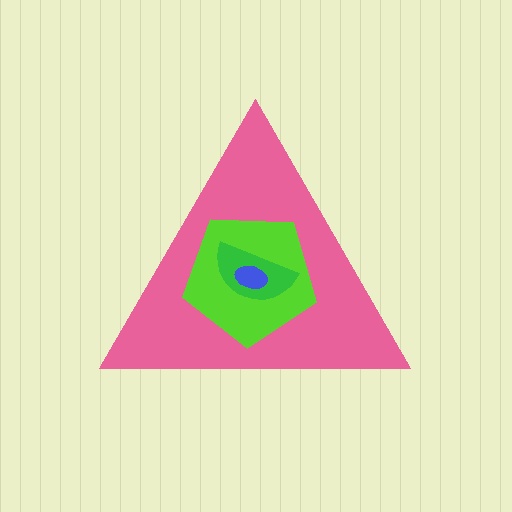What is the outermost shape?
The pink triangle.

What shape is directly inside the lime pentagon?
The green semicircle.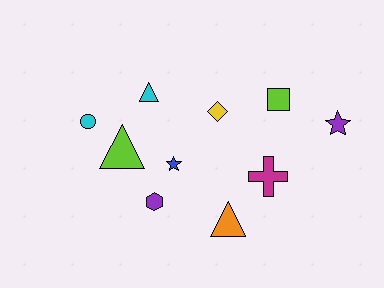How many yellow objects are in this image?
There is 1 yellow object.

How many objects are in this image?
There are 10 objects.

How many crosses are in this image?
There is 1 cross.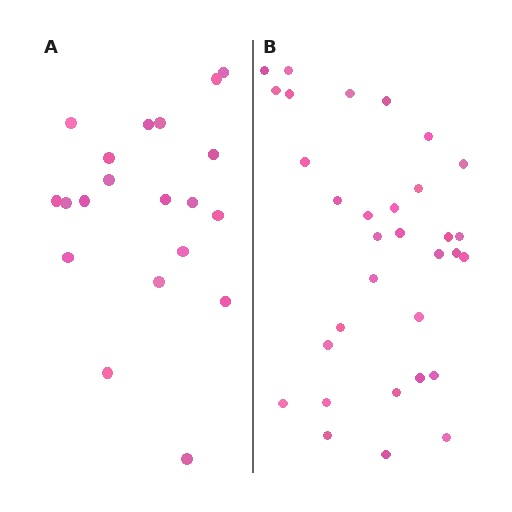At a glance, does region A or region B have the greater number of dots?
Region B (the right region) has more dots.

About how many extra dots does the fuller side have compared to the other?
Region B has roughly 12 or so more dots than region A.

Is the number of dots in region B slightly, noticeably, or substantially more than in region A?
Region B has substantially more. The ratio is roughly 1.6 to 1.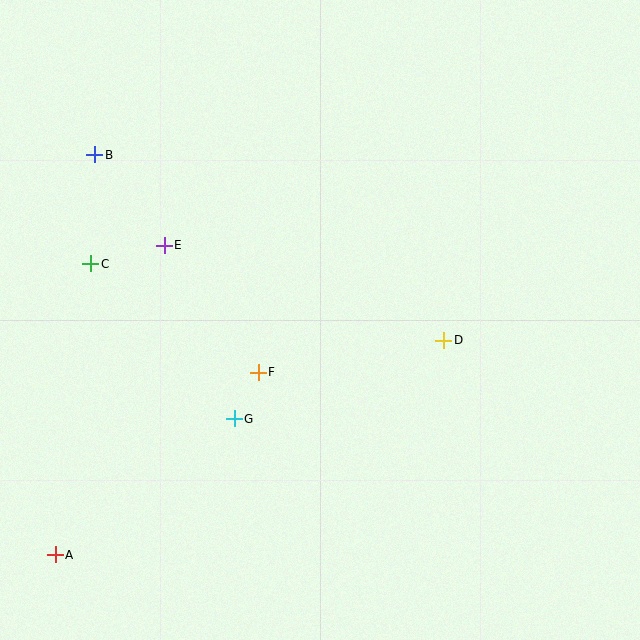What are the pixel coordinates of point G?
Point G is at (234, 419).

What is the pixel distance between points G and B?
The distance between G and B is 299 pixels.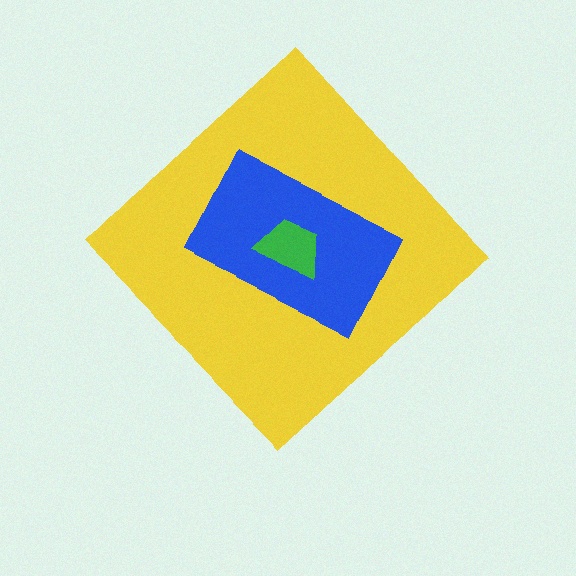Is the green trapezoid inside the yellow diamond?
Yes.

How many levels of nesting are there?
3.